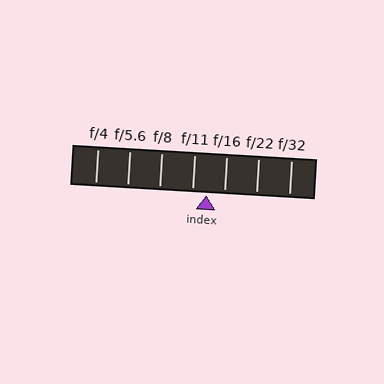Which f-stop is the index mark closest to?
The index mark is closest to f/11.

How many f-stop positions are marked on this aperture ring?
There are 7 f-stop positions marked.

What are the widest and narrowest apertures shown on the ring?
The widest aperture shown is f/4 and the narrowest is f/32.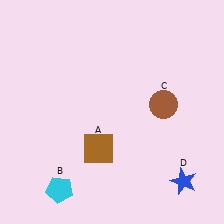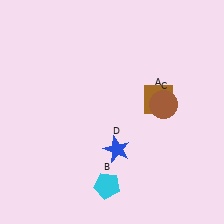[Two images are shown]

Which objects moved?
The objects that moved are: the brown square (A), the cyan pentagon (B), the blue star (D).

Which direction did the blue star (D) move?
The blue star (D) moved left.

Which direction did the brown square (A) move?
The brown square (A) moved right.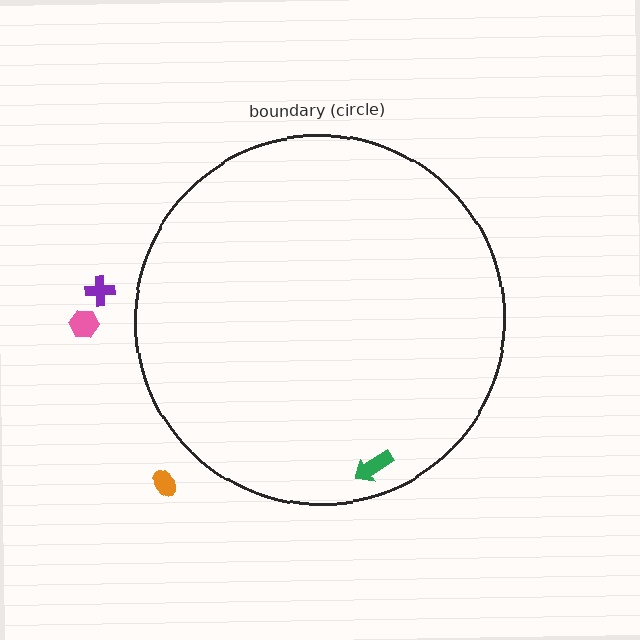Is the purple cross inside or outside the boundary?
Outside.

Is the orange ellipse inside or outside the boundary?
Outside.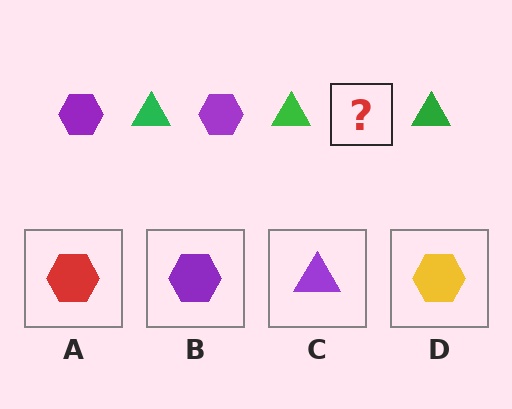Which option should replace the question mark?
Option B.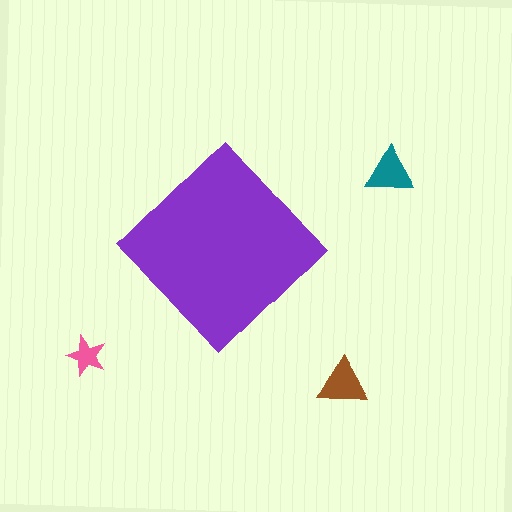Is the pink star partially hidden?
No, the pink star is fully visible.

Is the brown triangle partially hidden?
No, the brown triangle is fully visible.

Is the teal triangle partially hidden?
No, the teal triangle is fully visible.